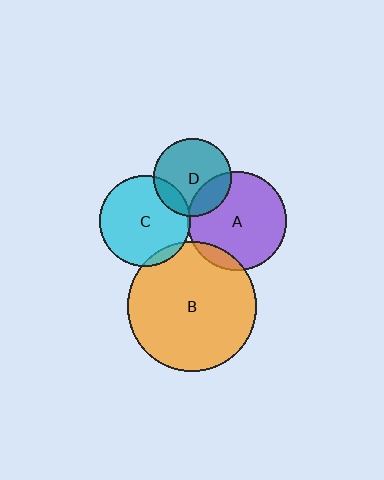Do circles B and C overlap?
Yes.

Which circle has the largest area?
Circle B (orange).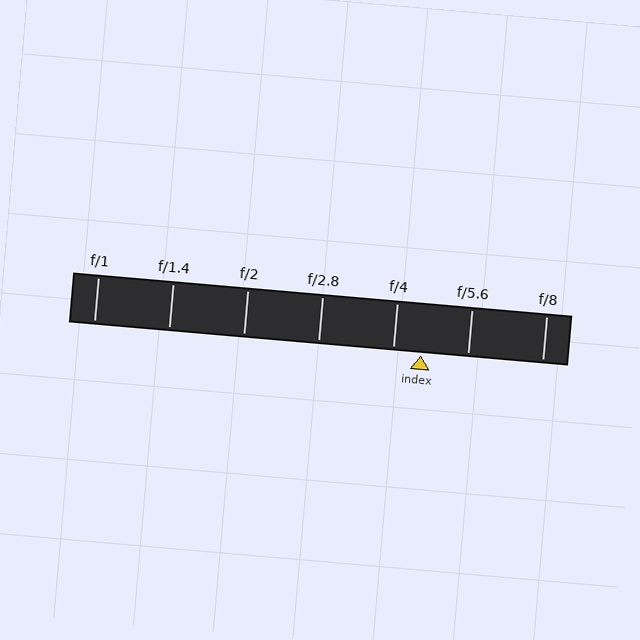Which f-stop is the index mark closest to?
The index mark is closest to f/4.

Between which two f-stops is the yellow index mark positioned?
The index mark is between f/4 and f/5.6.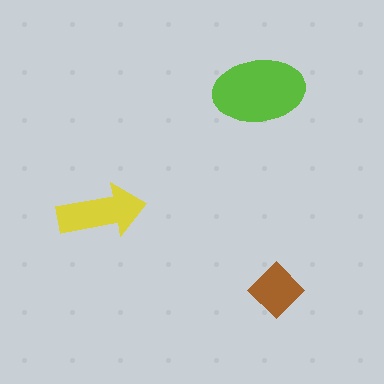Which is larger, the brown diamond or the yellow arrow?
The yellow arrow.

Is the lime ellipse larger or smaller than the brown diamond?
Larger.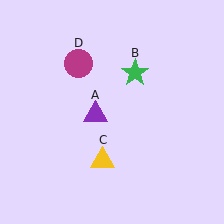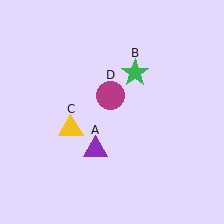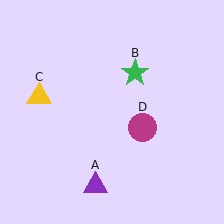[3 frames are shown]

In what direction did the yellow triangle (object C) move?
The yellow triangle (object C) moved up and to the left.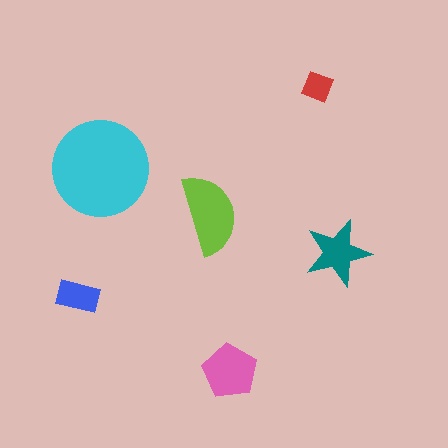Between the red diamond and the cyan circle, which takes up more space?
The cyan circle.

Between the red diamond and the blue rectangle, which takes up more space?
The blue rectangle.